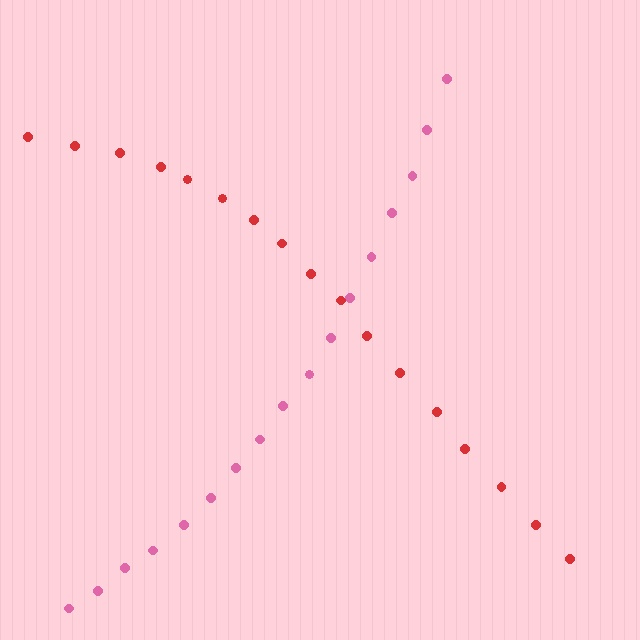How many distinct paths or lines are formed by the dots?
There are 2 distinct paths.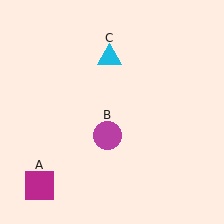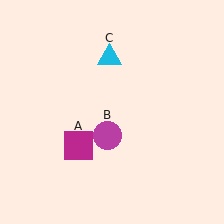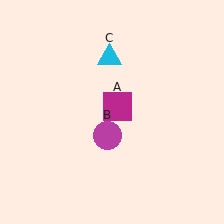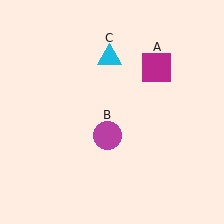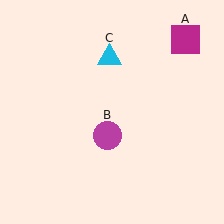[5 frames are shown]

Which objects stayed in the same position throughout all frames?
Magenta circle (object B) and cyan triangle (object C) remained stationary.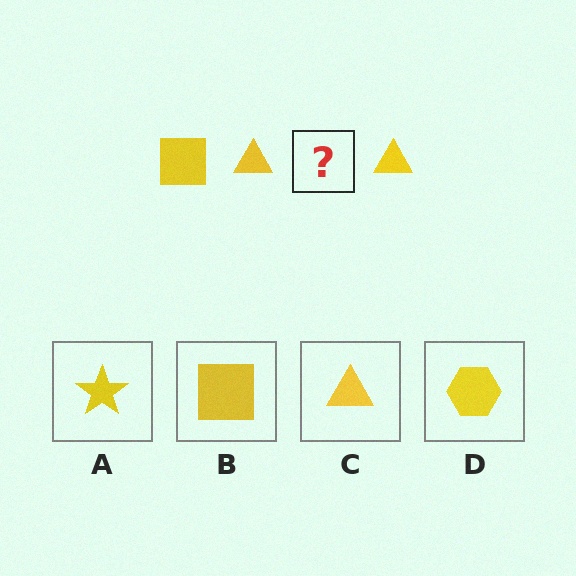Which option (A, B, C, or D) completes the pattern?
B.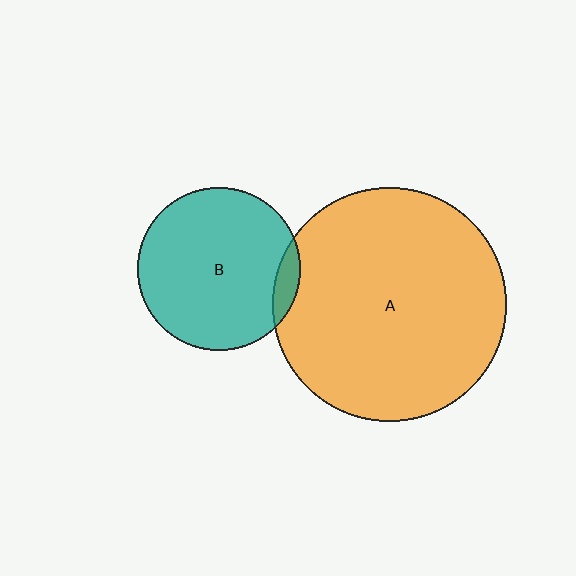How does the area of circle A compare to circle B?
Approximately 2.1 times.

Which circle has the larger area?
Circle A (orange).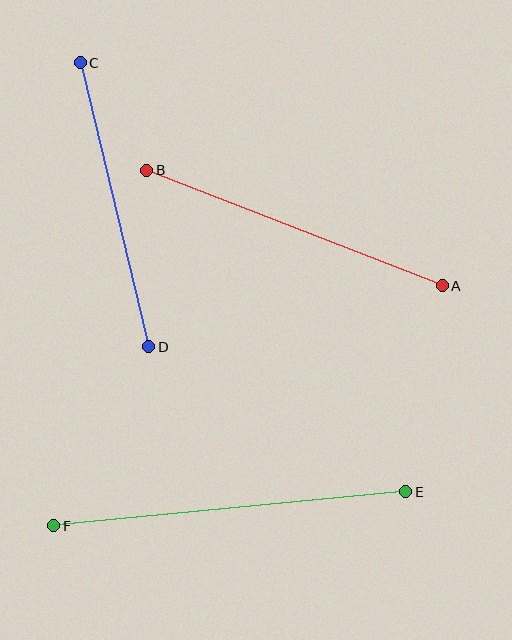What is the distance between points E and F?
The distance is approximately 354 pixels.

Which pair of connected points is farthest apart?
Points E and F are farthest apart.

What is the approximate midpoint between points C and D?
The midpoint is at approximately (114, 205) pixels.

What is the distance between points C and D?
The distance is approximately 292 pixels.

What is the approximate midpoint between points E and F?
The midpoint is at approximately (230, 509) pixels.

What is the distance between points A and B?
The distance is approximately 317 pixels.